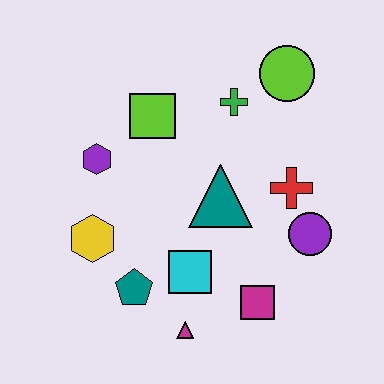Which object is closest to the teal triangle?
The red cross is closest to the teal triangle.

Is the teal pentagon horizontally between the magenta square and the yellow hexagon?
Yes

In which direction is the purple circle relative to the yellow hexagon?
The purple circle is to the right of the yellow hexagon.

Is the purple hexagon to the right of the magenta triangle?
No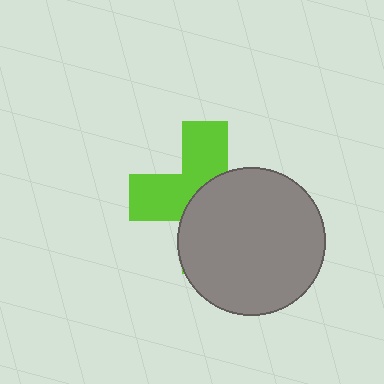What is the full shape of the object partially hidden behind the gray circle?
The partially hidden object is a lime cross.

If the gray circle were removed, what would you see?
You would see the complete lime cross.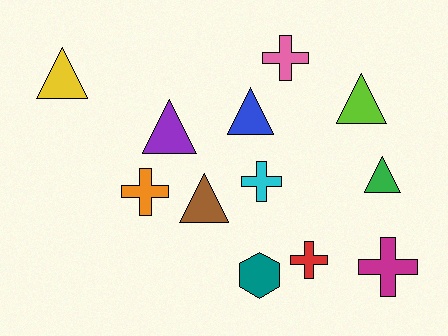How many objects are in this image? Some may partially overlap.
There are 12 objects.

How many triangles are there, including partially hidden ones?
There are 6 triangles.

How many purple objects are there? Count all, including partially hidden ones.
There is 1 purple object.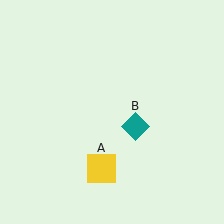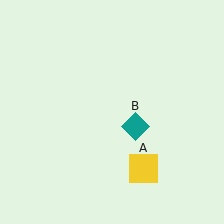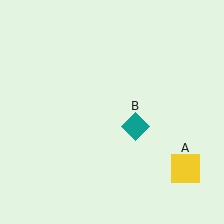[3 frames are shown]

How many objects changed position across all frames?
1 object changed position: yellow square (object A).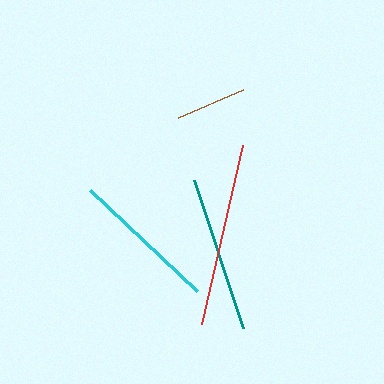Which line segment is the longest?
The red line is the longest at approximately 183 pixels.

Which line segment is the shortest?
The brown line is the shortest at approximately 70 pixels.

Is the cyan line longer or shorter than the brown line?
The cyan line is longer than the brown line.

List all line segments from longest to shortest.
From longest to shortest: red, teal, cyan, brown.